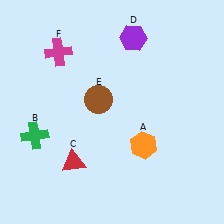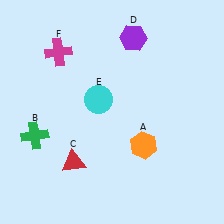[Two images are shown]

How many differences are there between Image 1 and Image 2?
There is 1 difference between the two images.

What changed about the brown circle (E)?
In Image 1, E is brown. In Image 2, it changed to cyan.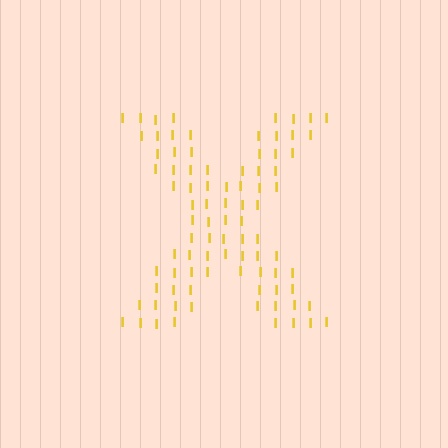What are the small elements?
The small elements are letter I's.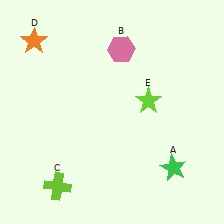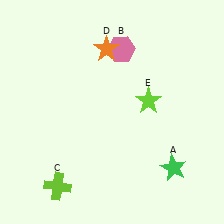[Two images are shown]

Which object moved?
The orange star (D) moved right.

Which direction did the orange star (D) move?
The orange star (D) moved right.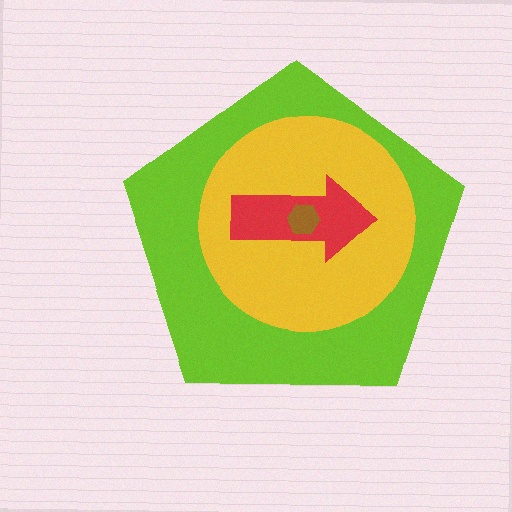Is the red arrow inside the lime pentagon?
Yes.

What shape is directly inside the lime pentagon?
The yellow circle.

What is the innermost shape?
The brown hexagon.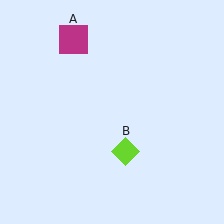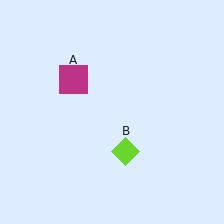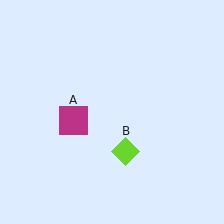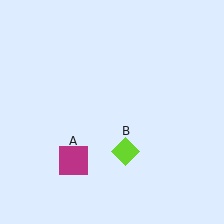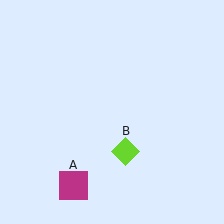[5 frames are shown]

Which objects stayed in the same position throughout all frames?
Lime diamond (object B) remained stationary.